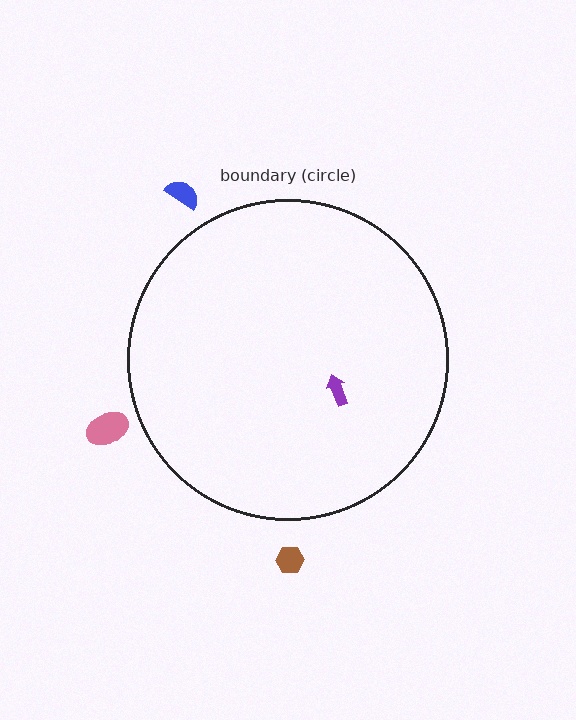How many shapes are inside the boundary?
1 inside, 3 outside.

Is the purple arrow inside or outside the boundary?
Inside.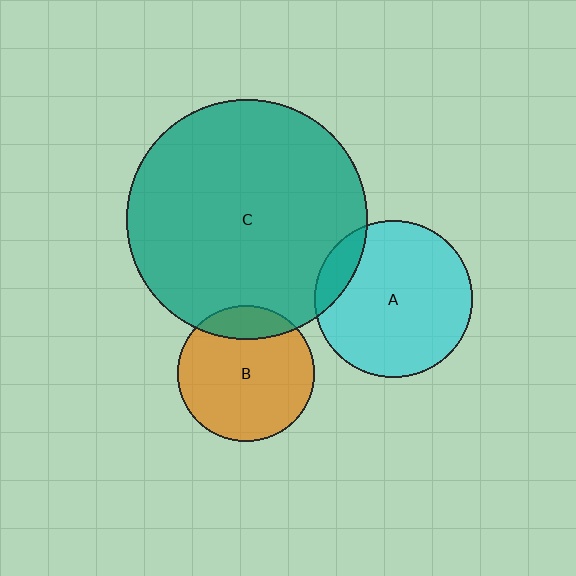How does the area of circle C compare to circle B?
Approximately 3.1 times.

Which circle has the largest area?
Circle C (teal).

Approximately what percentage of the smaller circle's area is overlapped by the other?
Approximately 10%.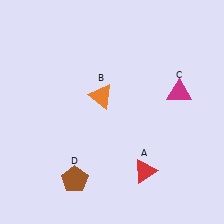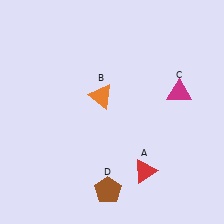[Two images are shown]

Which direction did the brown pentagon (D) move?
The brown pentagon (D) moved right.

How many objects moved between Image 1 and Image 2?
1 object moved between the two images.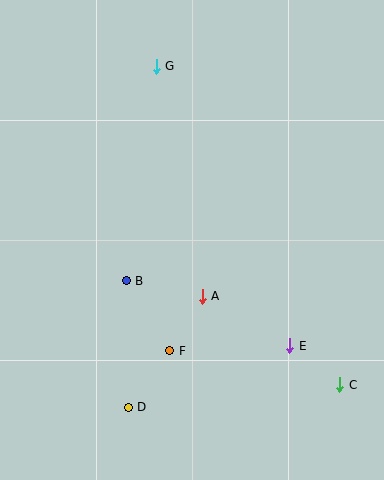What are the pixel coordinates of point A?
Point A is at (202, 296).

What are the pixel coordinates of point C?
Point C is at (340, 385).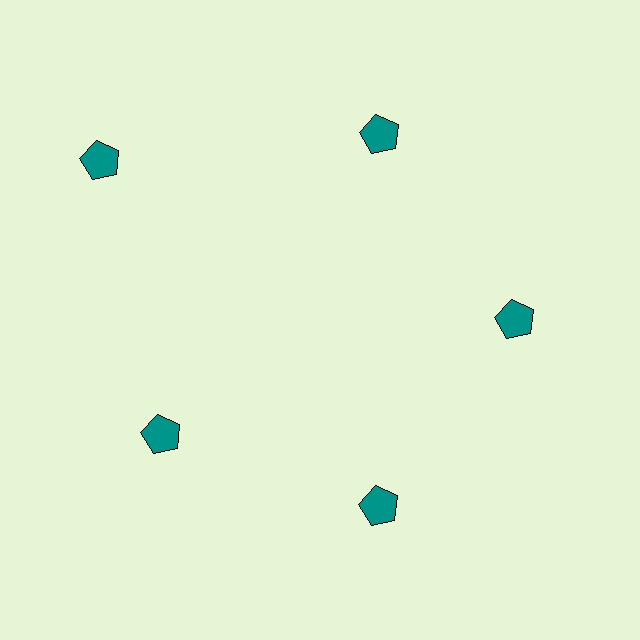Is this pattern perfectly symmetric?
No. The 5 teal pentagons are arranged in a ring, but one element near the 10 o'clock position is pushed outward from the center, breaking the 5-fold rotational symmetry.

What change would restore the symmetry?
The symmetry would be restored by moving it inward, back onto the ring so that all 5 pentagons sit at equal angles and equal distance from the center.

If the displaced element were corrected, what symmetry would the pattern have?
It would have 5-fold rotational symmetry — the pattern would map onto itself every 72 degrees.